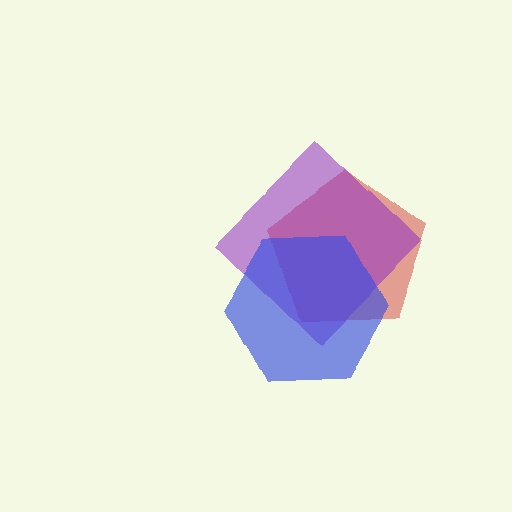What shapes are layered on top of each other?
The layered shapes are: a red pentagon, a purple diamond, a blue hexagon.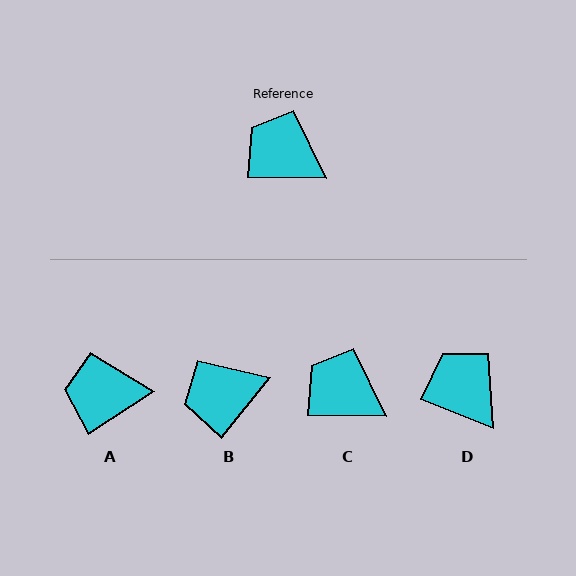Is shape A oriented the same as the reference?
No, it is off by about 33 degrees.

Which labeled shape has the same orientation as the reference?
C.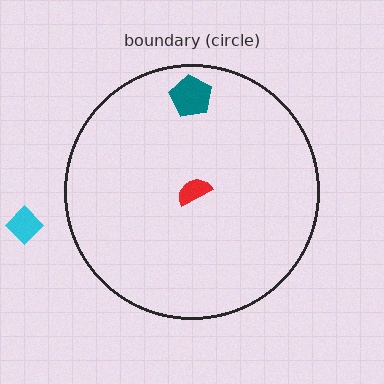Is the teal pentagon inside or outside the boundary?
Inside.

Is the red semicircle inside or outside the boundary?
Inside.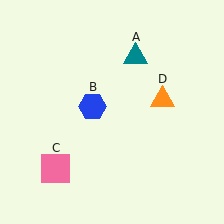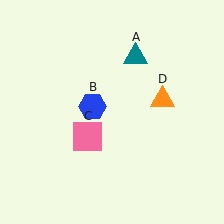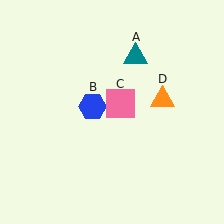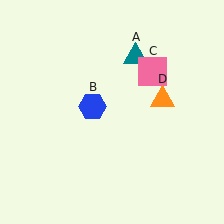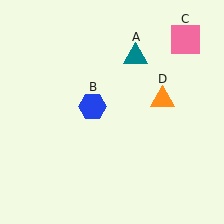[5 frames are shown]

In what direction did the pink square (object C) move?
The pink square (object C) moved up and to the right.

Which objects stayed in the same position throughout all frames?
Teal triangle (object A) and blue hexagon (object B) and orange triangle (object D) remained stationary.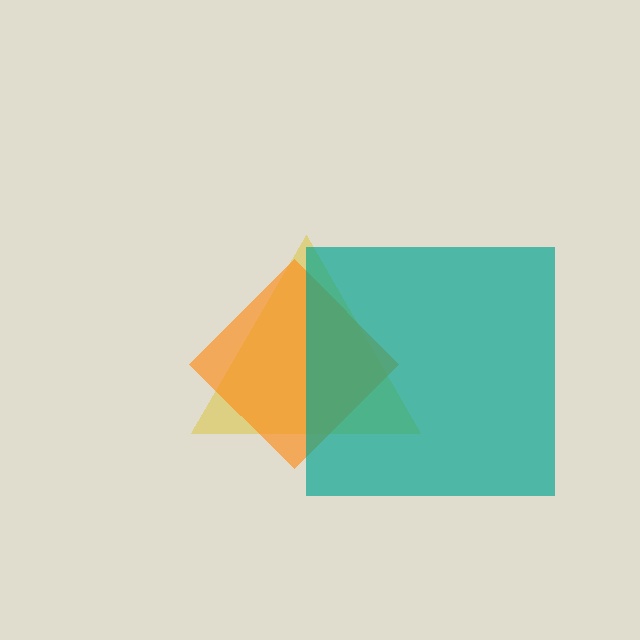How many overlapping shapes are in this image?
There are 3 overlapping shapes in the image.